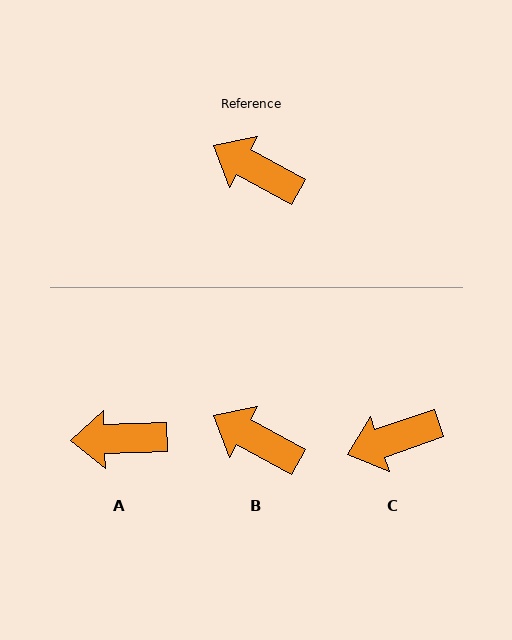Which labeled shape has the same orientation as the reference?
B.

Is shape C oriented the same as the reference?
No, it is off by about 48 degrees.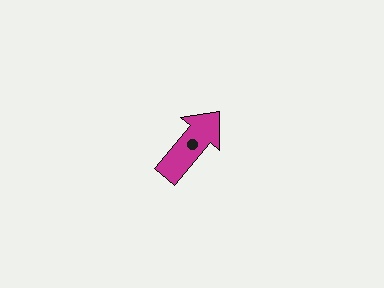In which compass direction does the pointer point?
Northeast.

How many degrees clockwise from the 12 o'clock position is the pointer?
Approximately 40 degrees.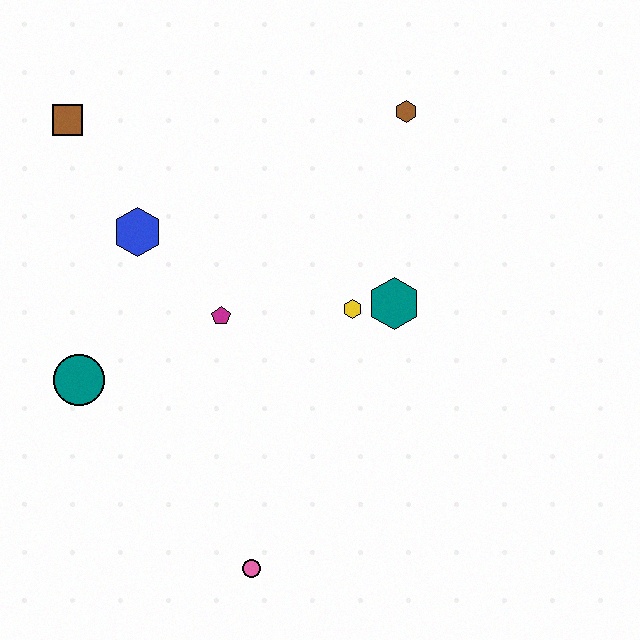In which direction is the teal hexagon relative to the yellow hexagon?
The teal hexagon is to the right of the yellow hexagon.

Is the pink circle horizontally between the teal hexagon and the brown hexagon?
No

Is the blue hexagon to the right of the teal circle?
Yes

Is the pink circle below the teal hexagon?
Yes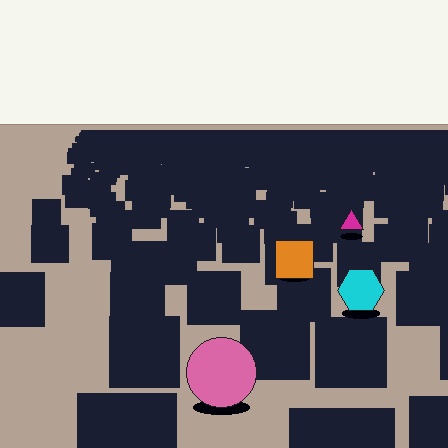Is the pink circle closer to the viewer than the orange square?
Yes. The pink circle is closer — you can tell from the texture gradient: the ground texture is coarser near it.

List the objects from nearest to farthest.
From nearest to farthest: the pink circle, the cyan hexagon, the orange square, the magenta triangle.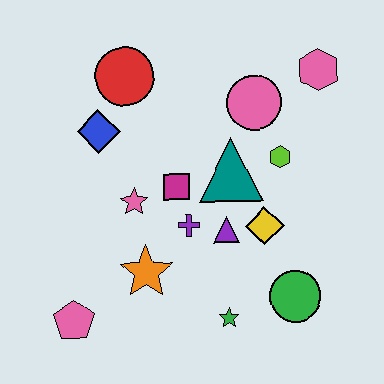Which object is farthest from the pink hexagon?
The pink pentagon is farthest from the pink hexagon.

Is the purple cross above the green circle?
Yes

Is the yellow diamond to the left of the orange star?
No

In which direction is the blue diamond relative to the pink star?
The blue diamond is above the pink star.